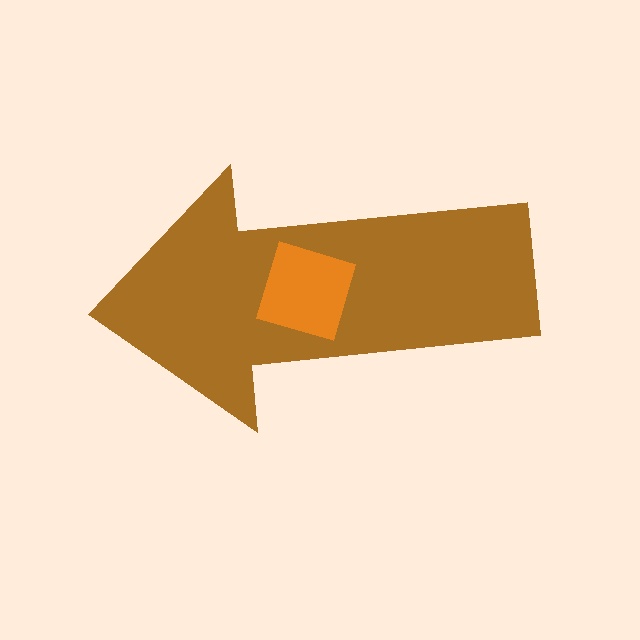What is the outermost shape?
The brown arrow.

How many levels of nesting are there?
2.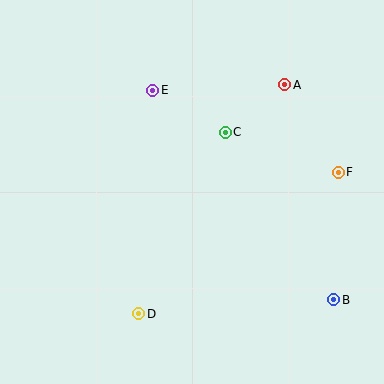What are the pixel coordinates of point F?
Point F is at (338, 172).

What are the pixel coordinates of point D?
Point D is at (139, 314).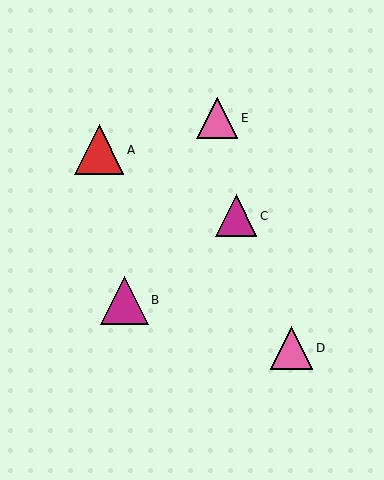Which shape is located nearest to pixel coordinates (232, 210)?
The magenta triangle (labeled C) at (236, 216) is nearest to that location.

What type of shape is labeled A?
Shape A is a red triangle.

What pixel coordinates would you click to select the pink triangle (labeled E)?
Click at (217, 118) to select the pink triangle E.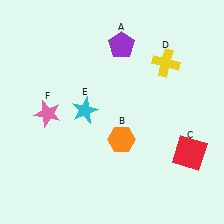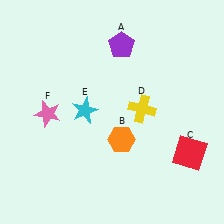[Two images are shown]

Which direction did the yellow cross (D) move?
The yellow cross (D) moved down.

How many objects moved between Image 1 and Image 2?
1 object moved between the two images.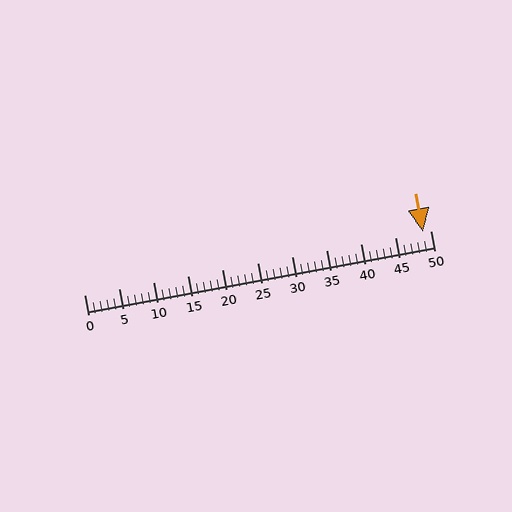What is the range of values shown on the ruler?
The ruler shows values from 0 to 50.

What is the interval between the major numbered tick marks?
The major tick marks are spaced 5 units apart.